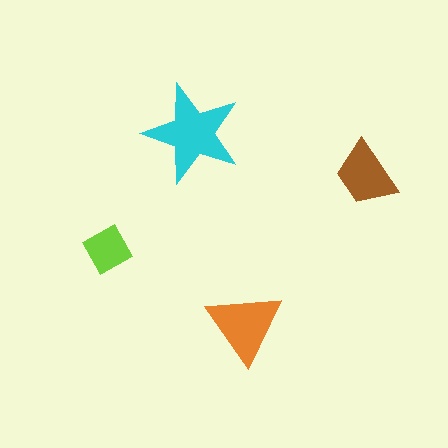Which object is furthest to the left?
The lime square is leftmost.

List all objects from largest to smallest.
The cyan star, the orange triangle, the brown trapezoid, the lime square.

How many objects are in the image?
There are 4 objects in the image.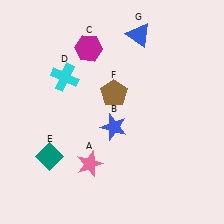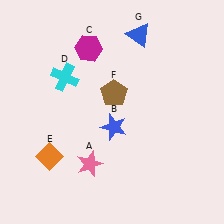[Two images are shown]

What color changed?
The diamond (E) changed from teal in Image 1 to orange in Image 2.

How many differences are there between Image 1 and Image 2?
There is 1 difference between the two images.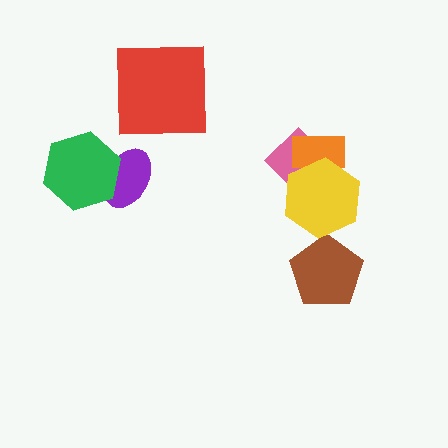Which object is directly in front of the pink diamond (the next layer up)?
The orange rectangle is directly in front of the pink diamond.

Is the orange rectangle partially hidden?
Yes, it is partially covered by another shape.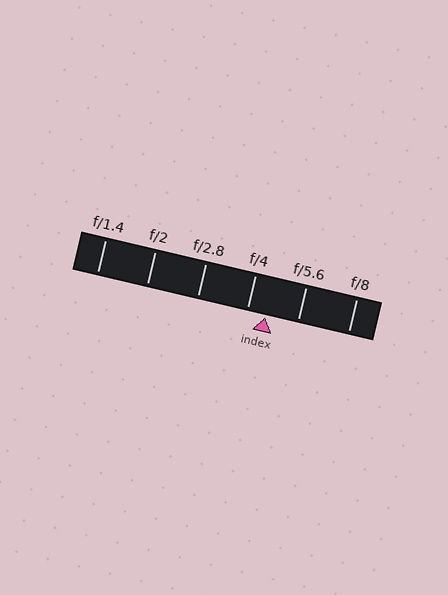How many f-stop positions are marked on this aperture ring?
There are 6 f-stop positions marked.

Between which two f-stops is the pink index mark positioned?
The index mark is between f/4 and f/5.6.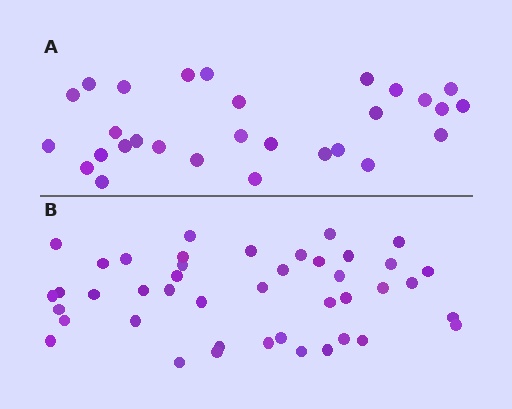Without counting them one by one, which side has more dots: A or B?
Region B (the bottom region) has more dots.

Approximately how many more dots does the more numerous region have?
Region B has approximately 15 more dots than region A.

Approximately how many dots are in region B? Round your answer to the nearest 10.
About 40 dots. (The exact count is 43, which rounds to 40.)